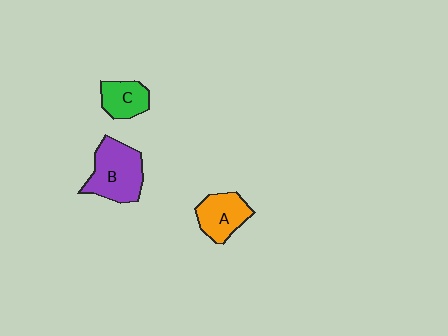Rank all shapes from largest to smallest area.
From largest to smallest: B (purple), A (orange), C (green).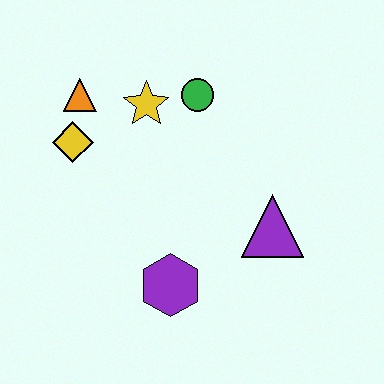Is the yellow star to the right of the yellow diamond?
Yes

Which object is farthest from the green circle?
The purple hexagon is farthest from the green circle.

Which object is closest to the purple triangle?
The purple hexagon is closest to the purple triangle.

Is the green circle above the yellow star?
Yes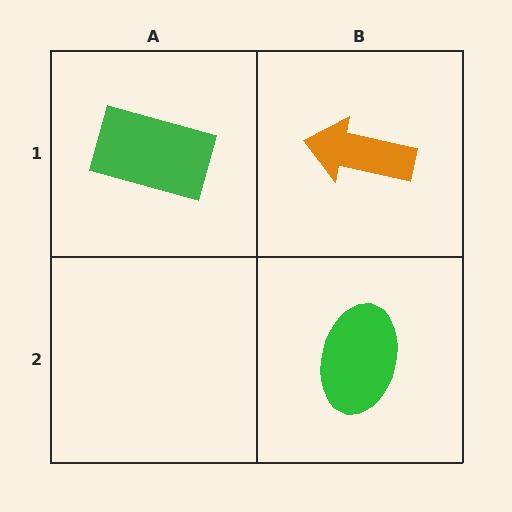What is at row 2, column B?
A green ellipse.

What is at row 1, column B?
An orange arrow.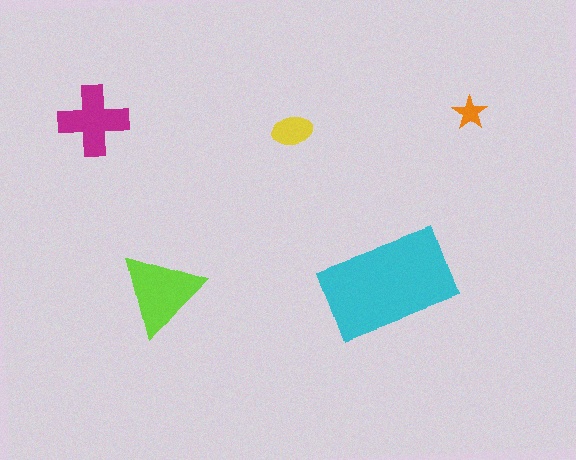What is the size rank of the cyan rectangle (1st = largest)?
1st.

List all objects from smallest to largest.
The orange star, the yellow ellipse, the magenta cross, the lime triangle, the cyan rectangle.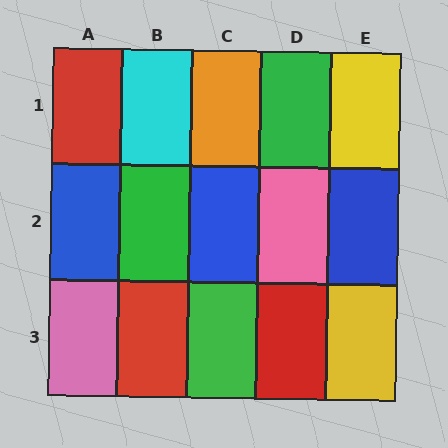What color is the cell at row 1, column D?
Green.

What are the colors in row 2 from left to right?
Blue, green, blue, pink, blue.